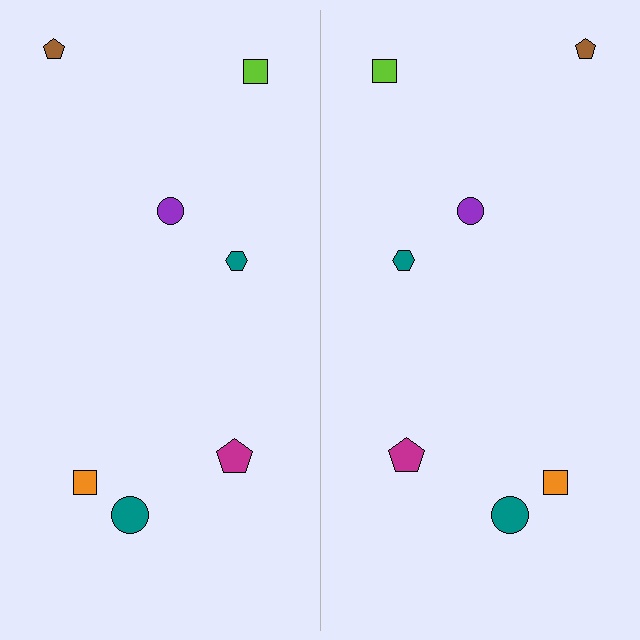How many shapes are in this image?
There are 14 shapes in this image.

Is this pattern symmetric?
Yes, this pattern has bilateral (reflection) symmetry.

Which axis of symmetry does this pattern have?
The pattern has a vertical axis of symmetry running through the center of the image.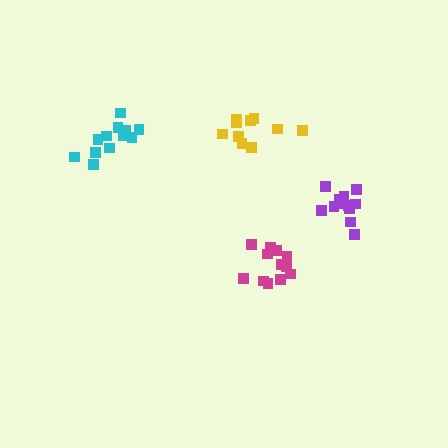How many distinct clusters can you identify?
There are 4 distinct clusters.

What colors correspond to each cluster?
The clusters are colored: magenta, cyan, purple, yellow.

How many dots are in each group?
Group 1: 12 dots, Group 2: 12 dots, Group 3: 12 dots, Group 4: 10 dots (46 total).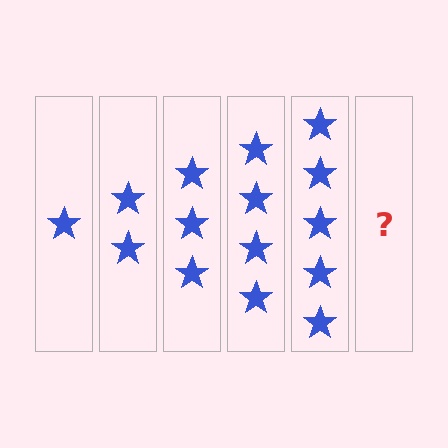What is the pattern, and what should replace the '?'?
The pattern is that each step adds one more star. The '?' should be 6 stars.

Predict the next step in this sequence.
The next step is 6 stars.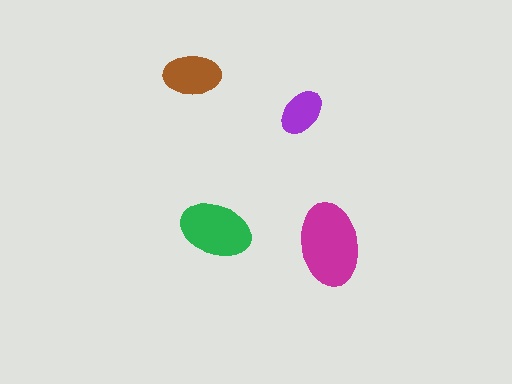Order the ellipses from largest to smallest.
the magenta one, the green one, the brown one, the purple one.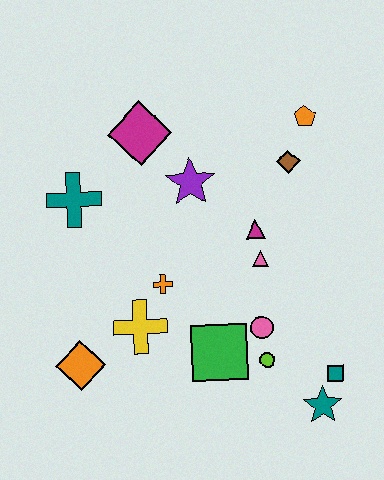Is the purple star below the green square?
No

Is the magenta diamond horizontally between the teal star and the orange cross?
No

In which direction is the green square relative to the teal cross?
The green square is below the teal cross.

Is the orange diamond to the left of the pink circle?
Yes